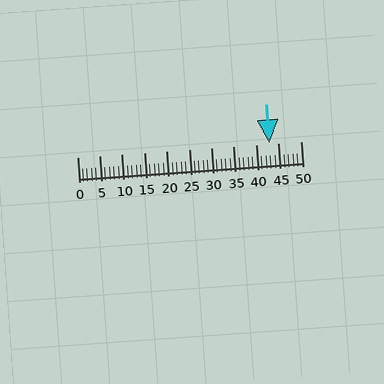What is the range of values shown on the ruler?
The ruler shows values from 0 to 50.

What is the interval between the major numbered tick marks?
The major tick marks are spaced 5 units apart.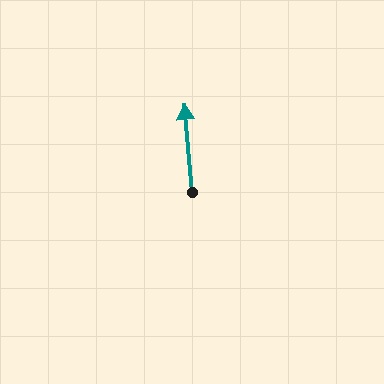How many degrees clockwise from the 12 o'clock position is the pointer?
Approximately 355 degrees.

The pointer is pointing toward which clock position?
Roughly 12 o'clock.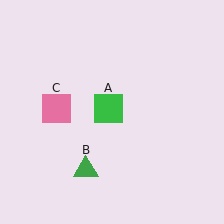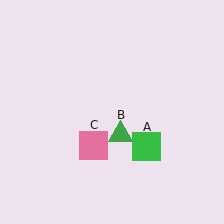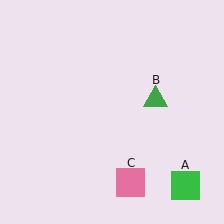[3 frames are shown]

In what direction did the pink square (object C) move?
The pink square (object C) moved down and to the right.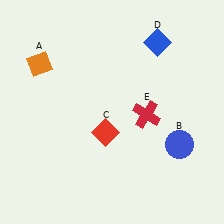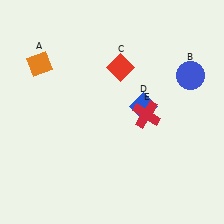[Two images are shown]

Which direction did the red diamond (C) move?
The red diamond (C) moved up.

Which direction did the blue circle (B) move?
The blue circle (B) moved up.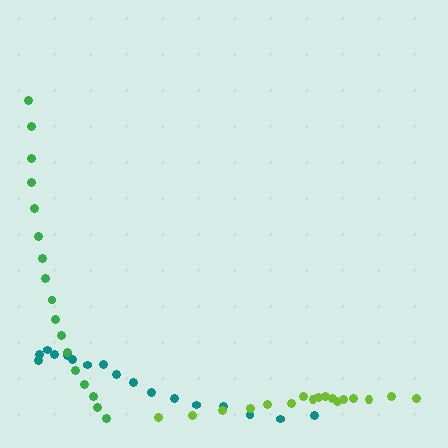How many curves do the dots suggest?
There are 3 distinct paths.